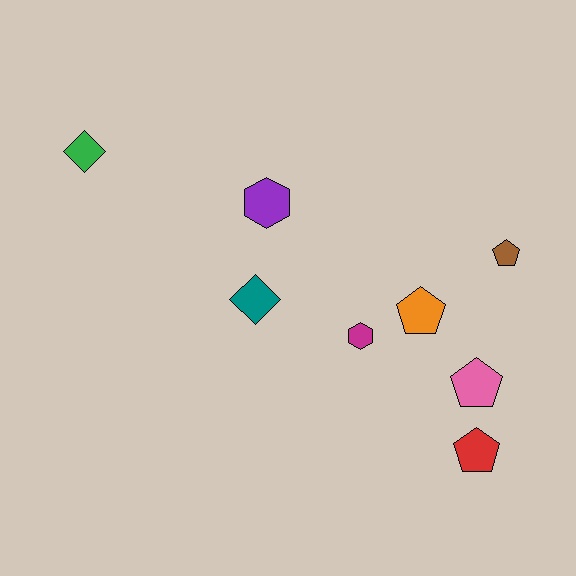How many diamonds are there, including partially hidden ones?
There are 2 diamonds.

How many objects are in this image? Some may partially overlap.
There are 8 objects.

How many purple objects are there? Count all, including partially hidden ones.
There is 1 purple object.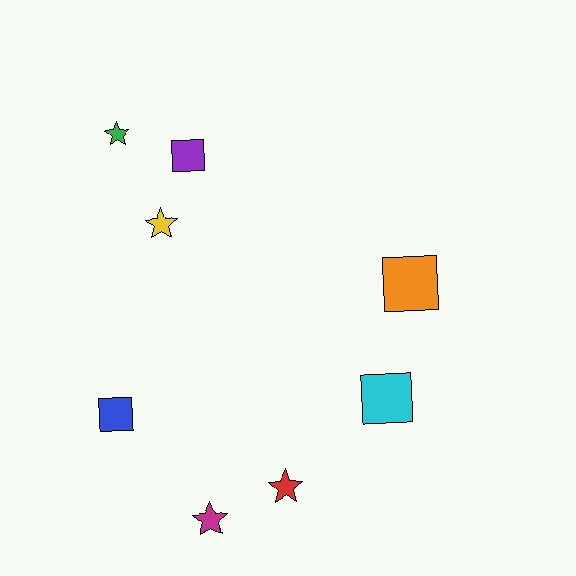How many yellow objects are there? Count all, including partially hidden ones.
There is 1 yellow object.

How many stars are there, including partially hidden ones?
There are 4 stars.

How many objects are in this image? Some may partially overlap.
There are 8 objects.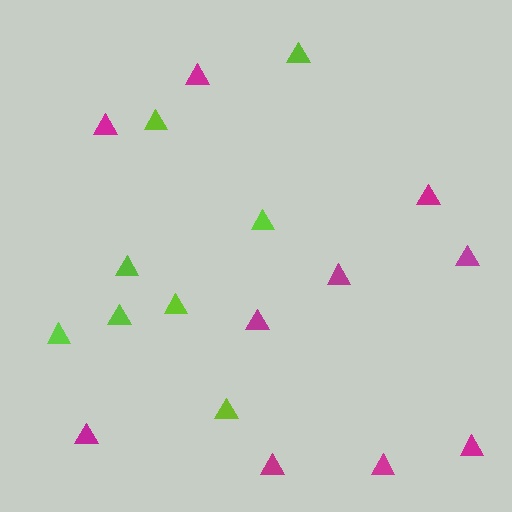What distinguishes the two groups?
There are 2 groups: one group of magenta triangles (10) and one group of lime triangles (8).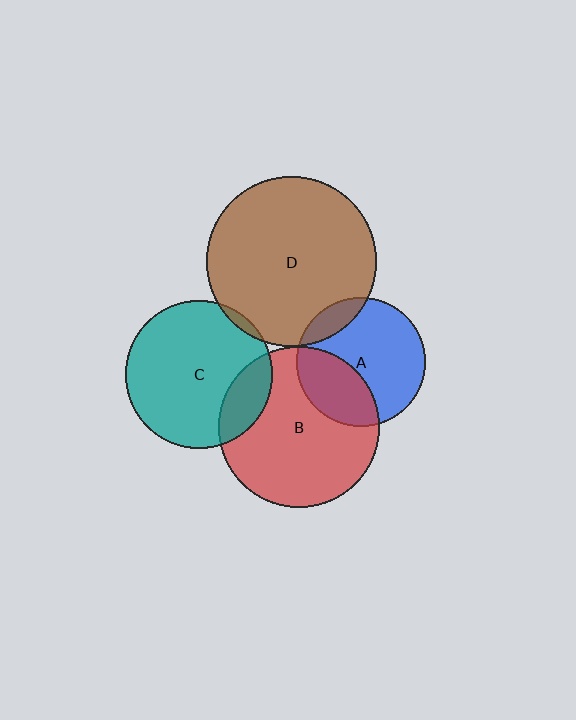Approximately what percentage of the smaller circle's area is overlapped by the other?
Approximately 20%.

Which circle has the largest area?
Circle D (brown).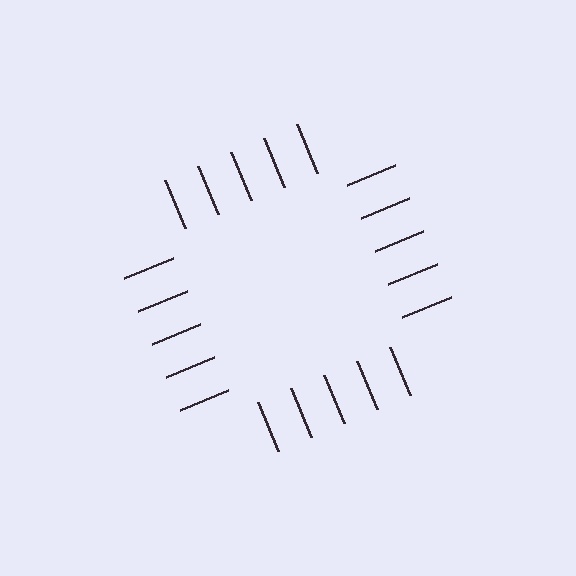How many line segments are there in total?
20 — 5 along each of the 4 edges.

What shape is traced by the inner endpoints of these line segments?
An illusory square — the line segments terminate on its edges but no continuous stroke is drawn.